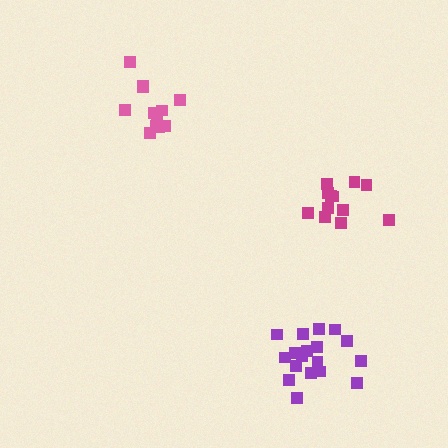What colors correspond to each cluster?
The clusters are colored: magenta, pink, purple.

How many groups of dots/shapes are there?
There are 3 groups.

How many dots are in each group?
Group 1: 12 dots, Group 2: 12 dots, Group 3: 18 dots (42 total).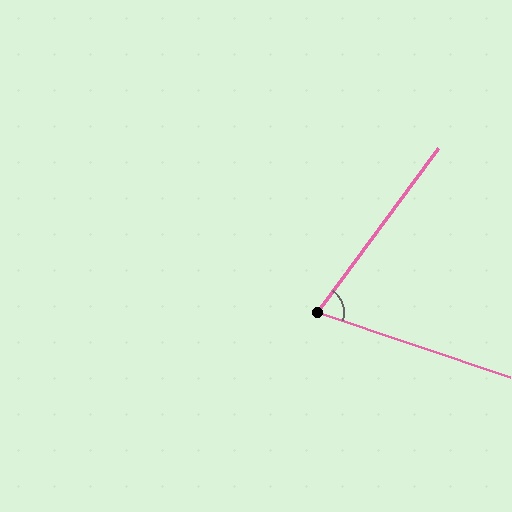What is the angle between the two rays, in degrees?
Approximately 72 degrees.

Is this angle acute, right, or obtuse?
It is acute.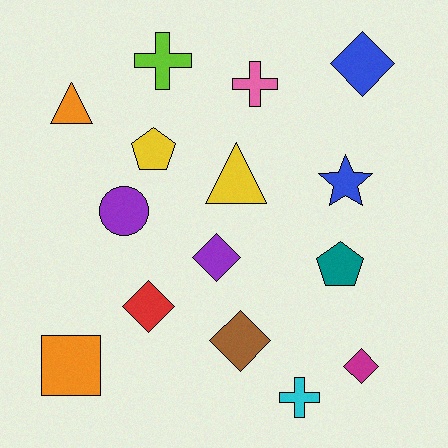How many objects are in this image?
There are 15 objects.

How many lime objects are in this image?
There is 1 lime object.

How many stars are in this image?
There is 1 star.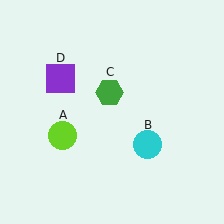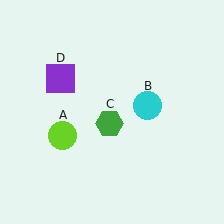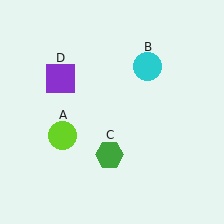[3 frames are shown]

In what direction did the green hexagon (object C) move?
The green hexagon (object C) moved down.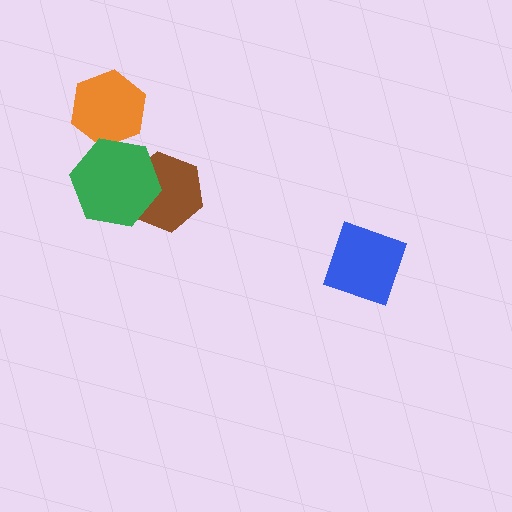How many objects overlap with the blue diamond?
0 objects overlap with the blue diamond.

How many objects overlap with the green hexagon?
2 objects overlap with the green hexagon.